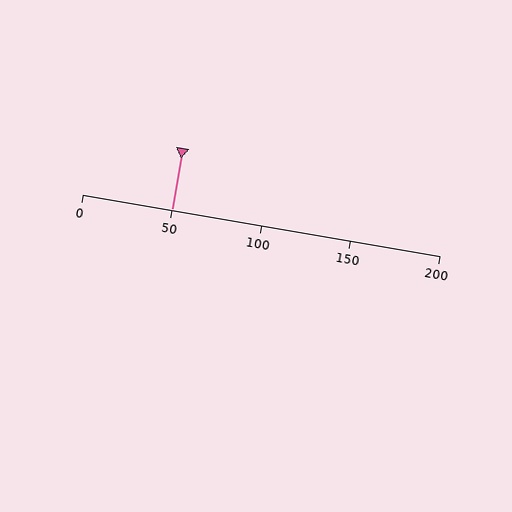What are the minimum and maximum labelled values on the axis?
The axis runs from 0 to 200.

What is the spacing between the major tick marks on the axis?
The major ticks are spaced 50 apart.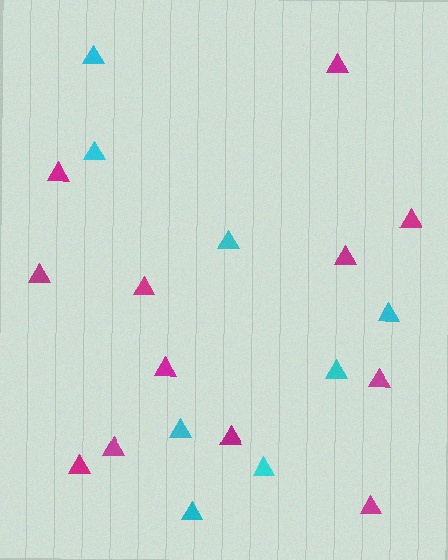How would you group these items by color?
There are 2 groups: one group of cyan triangles (8) and one group of magenta triangles (12).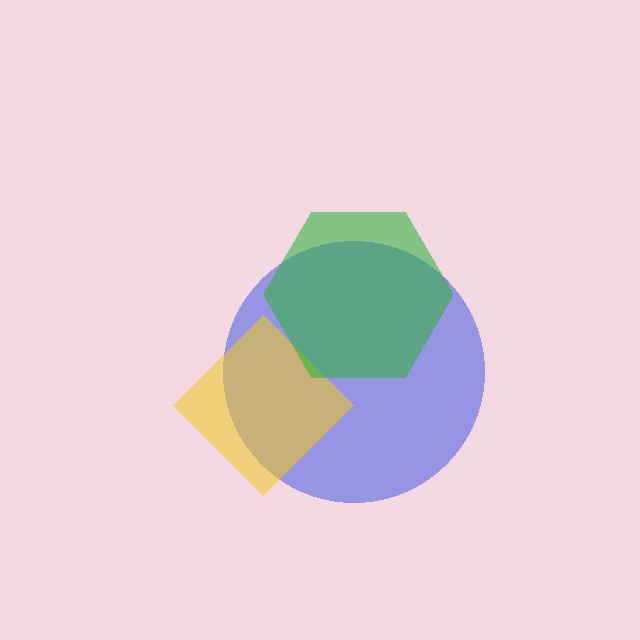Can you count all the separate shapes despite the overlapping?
Yes, there are 3 separate shapes.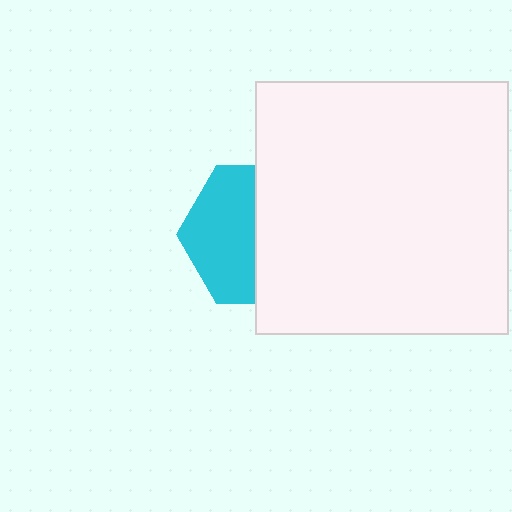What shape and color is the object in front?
The object in front is a white square.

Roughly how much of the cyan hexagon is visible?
About half of it is visible (roughly 50%).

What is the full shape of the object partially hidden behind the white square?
The partially hidden object is a cyan hexagon.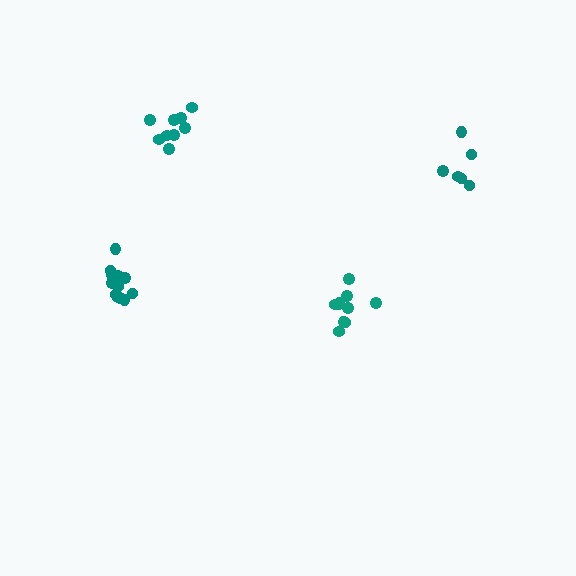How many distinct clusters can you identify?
There are 4 distinct clusters.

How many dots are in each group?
Group 1: 6 dots, Group 2: 9 dots, Group 3: 10 dots, Group 4: 12 dots (37 total).